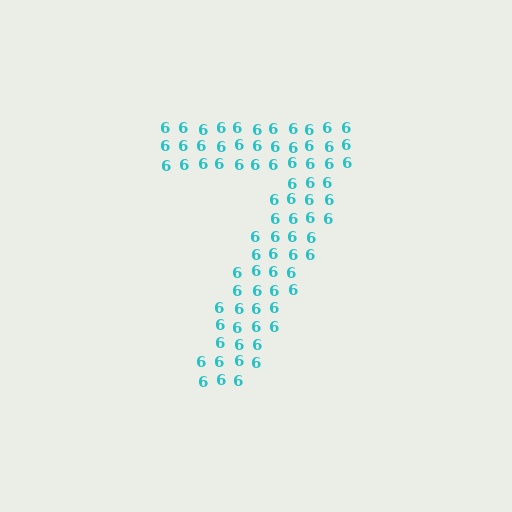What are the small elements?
The small elements are digit 6's.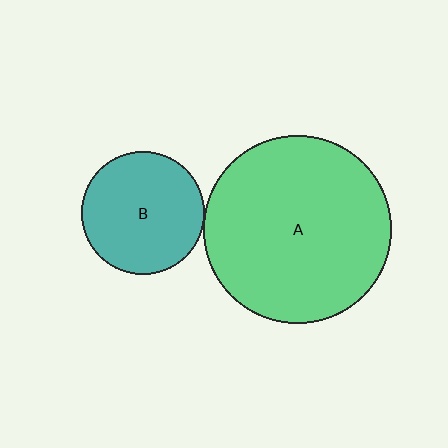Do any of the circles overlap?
No, none of the circles overlap.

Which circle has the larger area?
Circle A (green).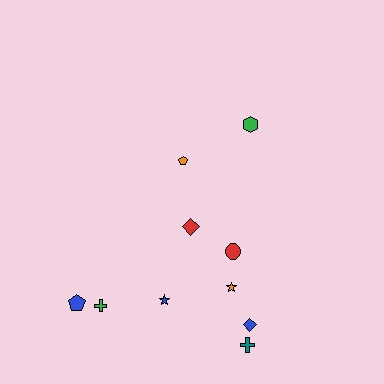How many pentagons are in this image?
There are 2 pentagons.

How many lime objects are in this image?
There are no lime objects.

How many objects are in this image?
There are 10 objects.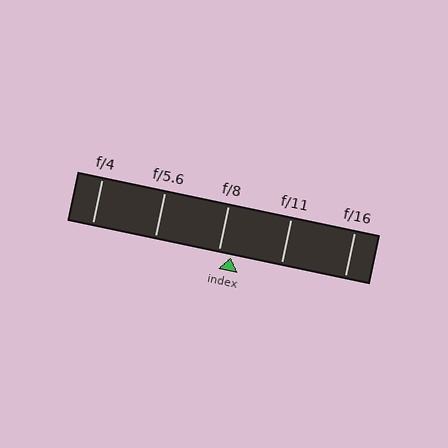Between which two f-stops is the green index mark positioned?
The index mark is between f/8 and f/11.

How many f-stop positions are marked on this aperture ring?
There are 5 f-stop positions marked.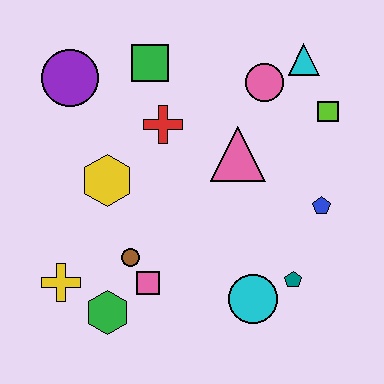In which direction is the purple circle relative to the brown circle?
The purple circle is above the brown circle.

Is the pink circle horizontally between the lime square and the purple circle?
Yes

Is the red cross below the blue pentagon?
No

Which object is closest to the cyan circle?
The teal pentagon is closest to the cyan circle.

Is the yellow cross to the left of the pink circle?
Yes